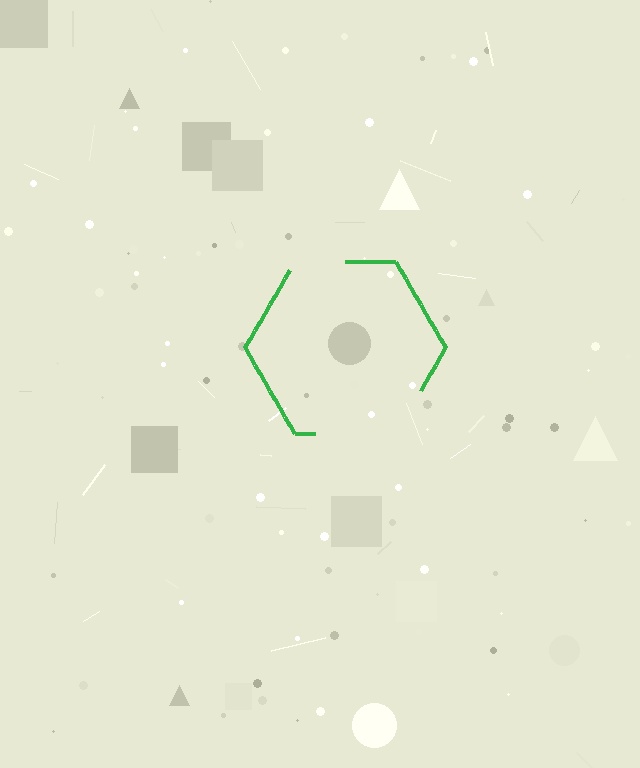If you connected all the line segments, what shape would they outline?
They would outline a hexagon.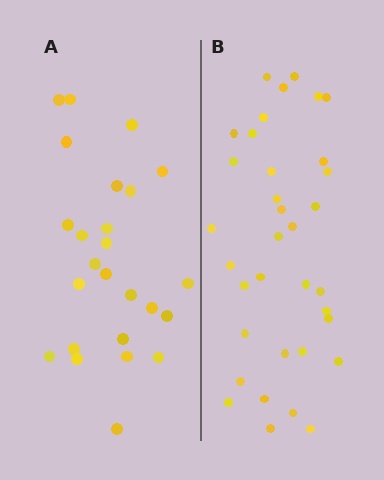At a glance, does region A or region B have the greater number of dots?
Region B (the right region) has more dots.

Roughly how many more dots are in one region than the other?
Region B has roughly 10 or so more dots than region A.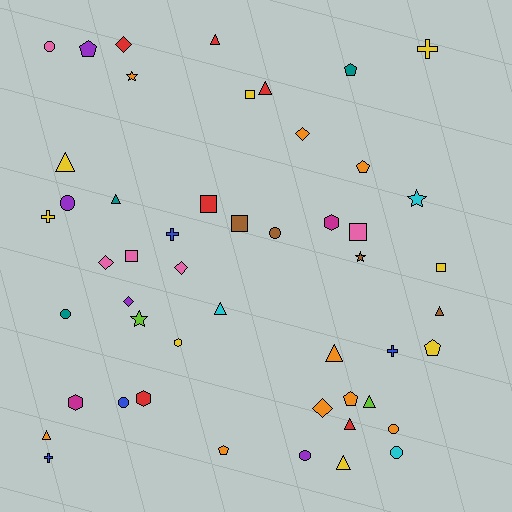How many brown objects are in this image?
There are 4 brown objects.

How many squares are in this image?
There are 6 squares.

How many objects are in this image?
There are 50 objects.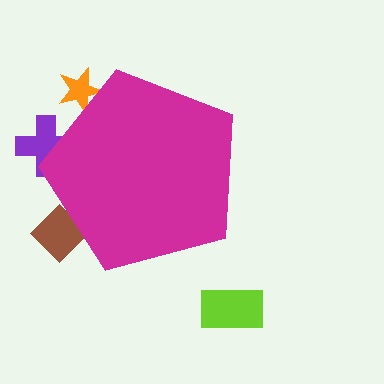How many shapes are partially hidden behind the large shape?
3 shapes are partially hidden.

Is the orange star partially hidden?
Yes, the orange star is partially hidden behind the magenta pentagon.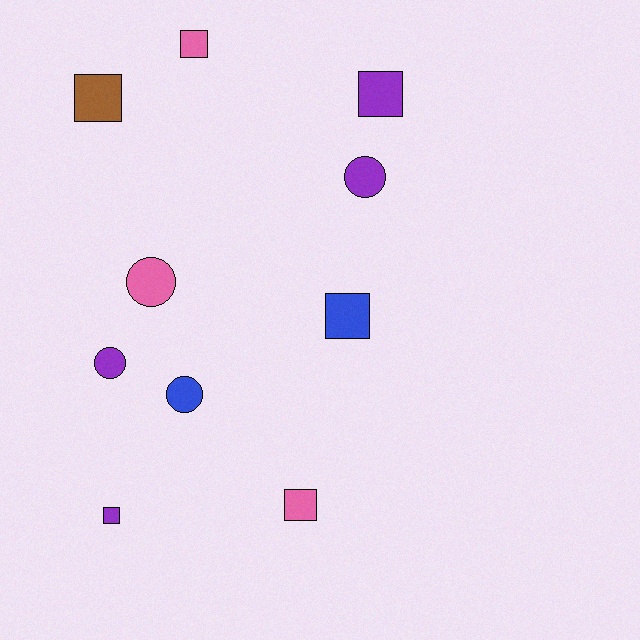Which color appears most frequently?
Purple, with 4 objects.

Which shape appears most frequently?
Square, with 6 objects.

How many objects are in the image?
There are 10 objects.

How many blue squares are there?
There is 1 blue square.